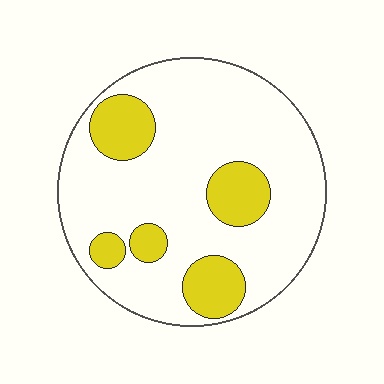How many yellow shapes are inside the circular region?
5.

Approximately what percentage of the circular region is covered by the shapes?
Approximately 20%.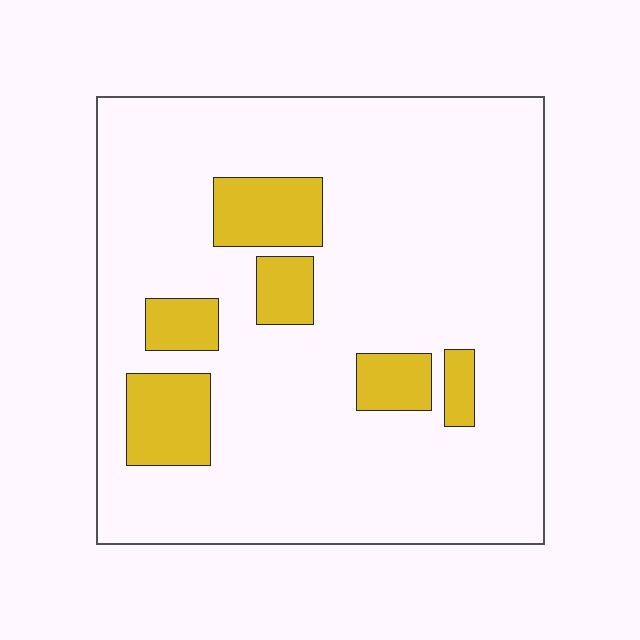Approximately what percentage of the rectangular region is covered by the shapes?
Approximately 15%.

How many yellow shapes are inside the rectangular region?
6.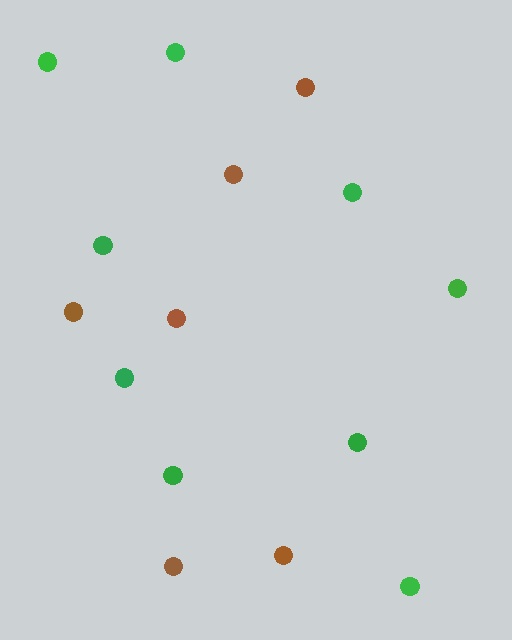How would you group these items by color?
There are 2 groups: one group of green circles (9) and one group of brown circles (6).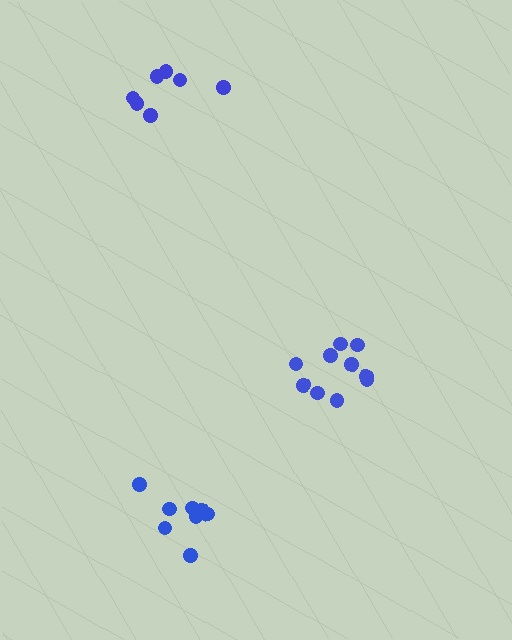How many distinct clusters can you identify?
There are 3 distinct clusters.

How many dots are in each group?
Group 1: 8 dots, Group 2: 7 dots, Group 3: 10 dots (25 total).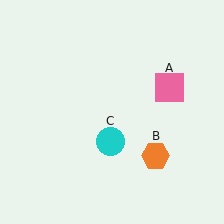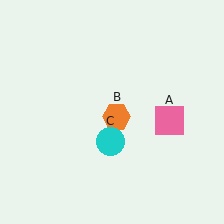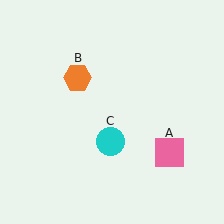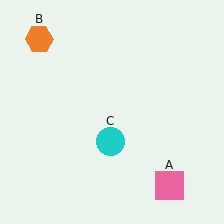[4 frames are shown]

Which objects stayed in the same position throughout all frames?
Cyan circle (object C) remained stationary.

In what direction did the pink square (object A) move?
The pink square (object A) moved down.